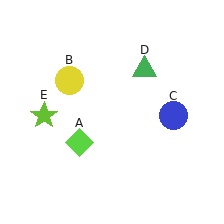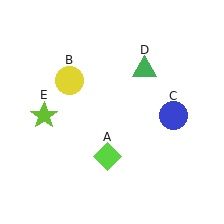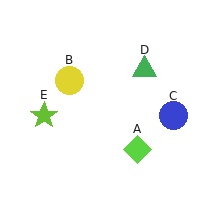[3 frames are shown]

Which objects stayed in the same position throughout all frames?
Yellow circle (object B) and blue circle (object C) and green triangle (object D) and lime star (object E) remained stationary.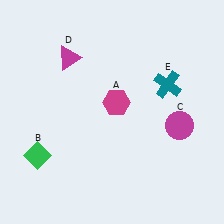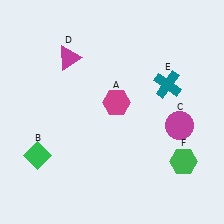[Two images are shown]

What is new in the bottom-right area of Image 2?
A green hexagon (F) was added in the bottom-right area of Image 2.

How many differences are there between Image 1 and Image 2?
There is 1 difference between the two images.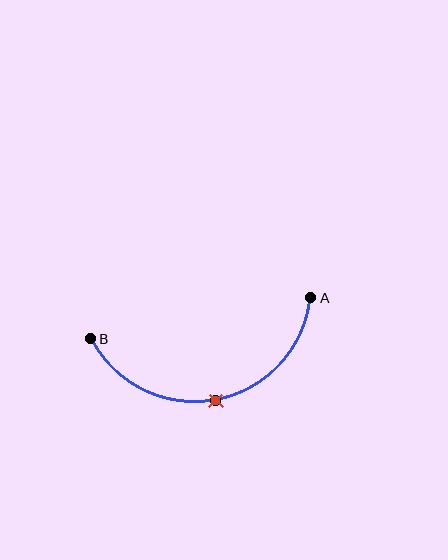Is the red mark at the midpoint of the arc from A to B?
Yes. The red mark lies on the arc at equal arc-length from both A and B — it is the arc midpoint.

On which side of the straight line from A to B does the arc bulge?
The arc bulges below the straight line connecting A and B.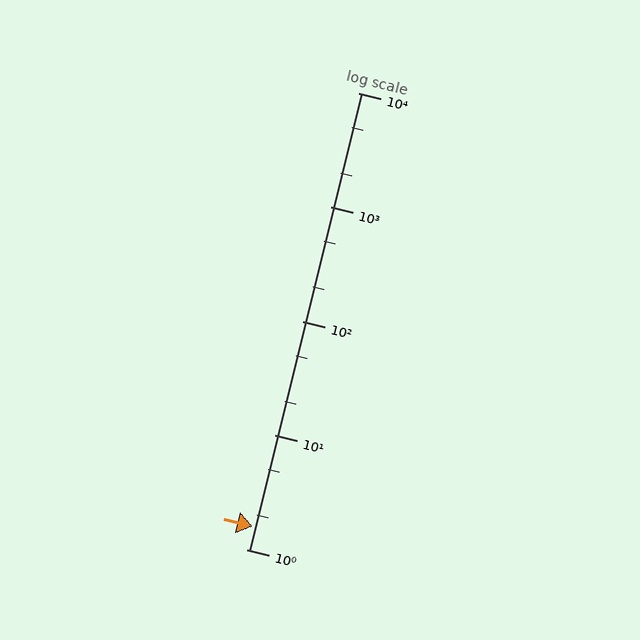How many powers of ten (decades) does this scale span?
The scale spans 4 decades, from 1 to 10000.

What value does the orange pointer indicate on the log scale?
The pointer indicates approximately 1.6.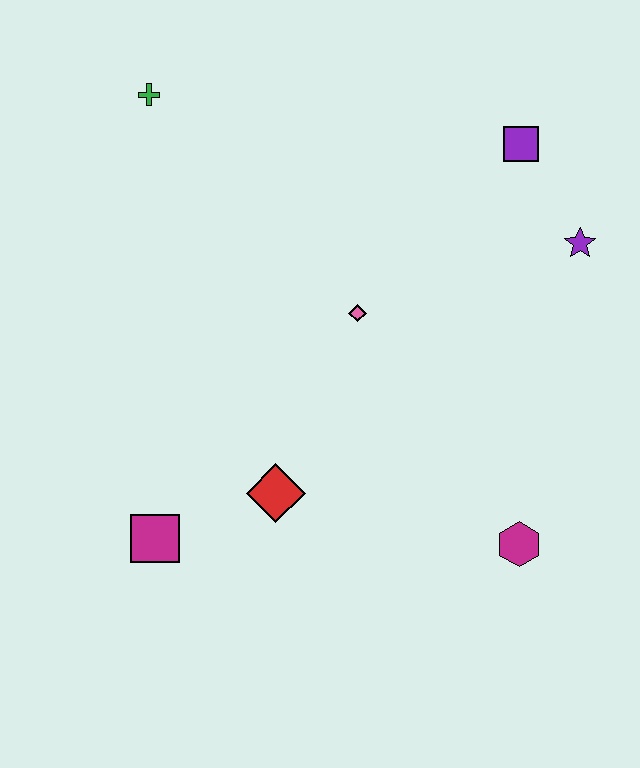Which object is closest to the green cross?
The pink diamond is closest to the green cross.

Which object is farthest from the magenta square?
The purple square is farthest from the magenta square.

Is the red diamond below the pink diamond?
Yes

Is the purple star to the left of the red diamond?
No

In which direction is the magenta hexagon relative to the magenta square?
The magenta hexagon is to the right of the magenta square.